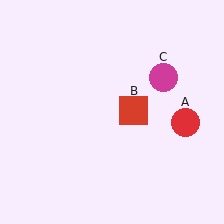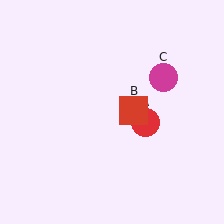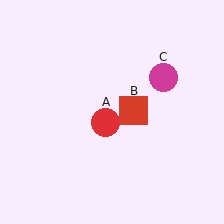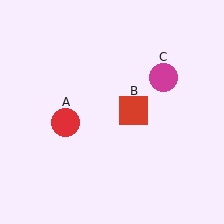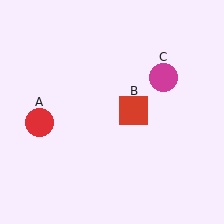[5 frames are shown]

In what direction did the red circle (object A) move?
The red circle (object A) moved left.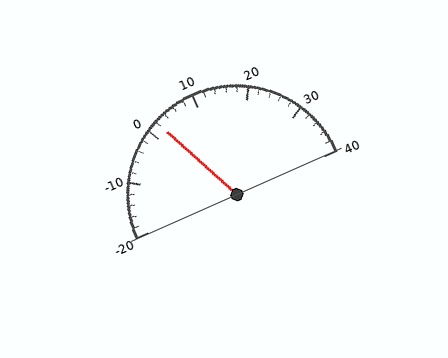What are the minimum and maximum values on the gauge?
The gauge ranges from -20 to 40.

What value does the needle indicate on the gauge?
The needle indicates approximately 2.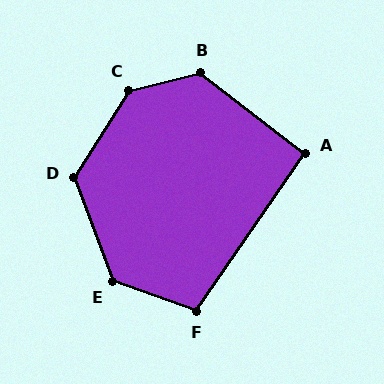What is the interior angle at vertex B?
Approximately 128 degrees (obtuse).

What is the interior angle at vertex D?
Approximately 127 degrees (obtuse).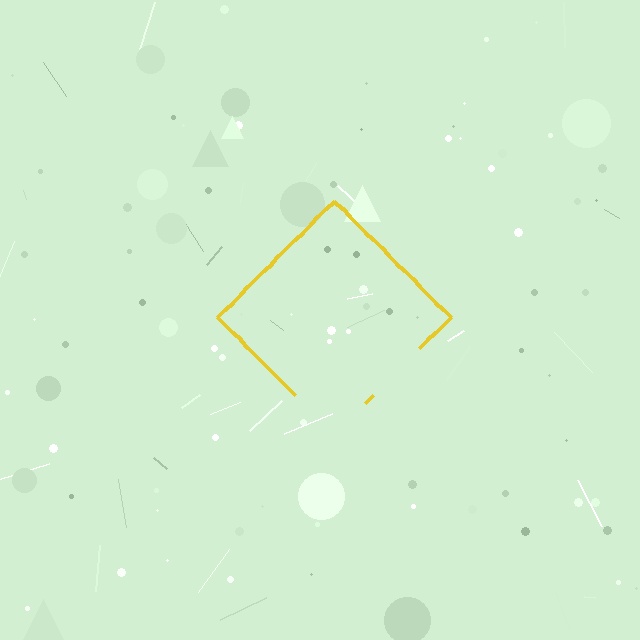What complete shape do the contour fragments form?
The contour fragments form a diamond.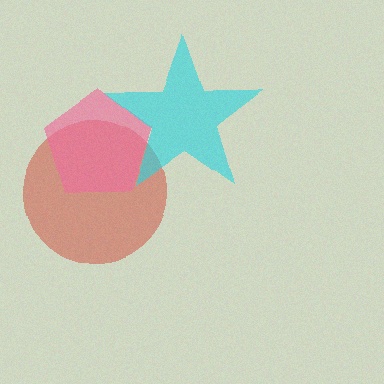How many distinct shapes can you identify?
There are 3 distinct shapes: a red circle, a pink pentagon, a cyan star.